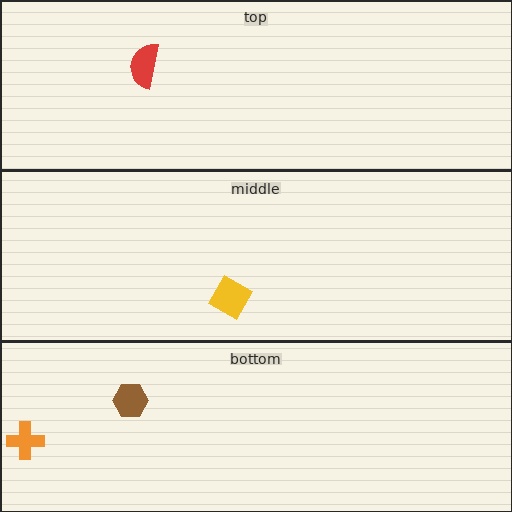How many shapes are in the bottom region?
2.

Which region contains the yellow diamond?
The middle region.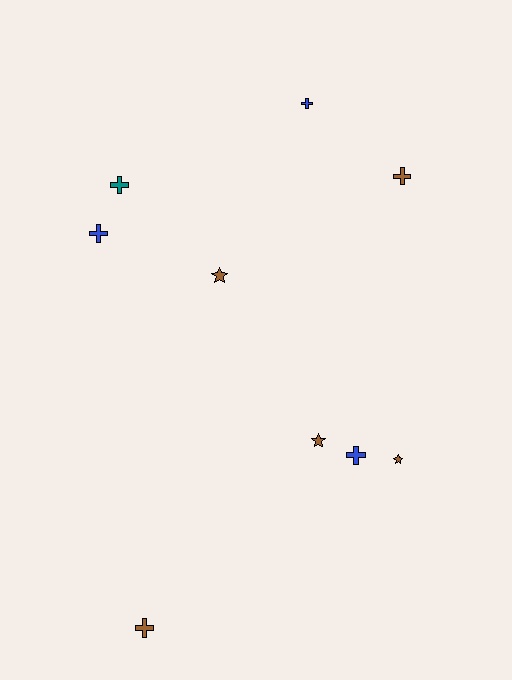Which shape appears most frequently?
Cross, with 6 objects.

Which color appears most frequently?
Brown, with 5 objects.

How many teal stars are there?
There are no teal stars.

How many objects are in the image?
There are 9 objects.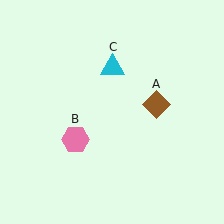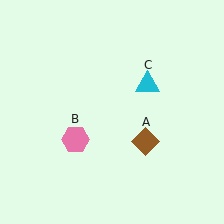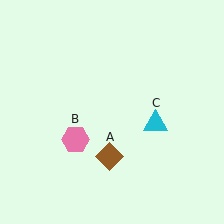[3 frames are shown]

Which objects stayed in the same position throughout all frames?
Pink hexagon (object B) remained stationary.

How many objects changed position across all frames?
2 objects changed position: brown diamond (object A), cyan triangle (object C).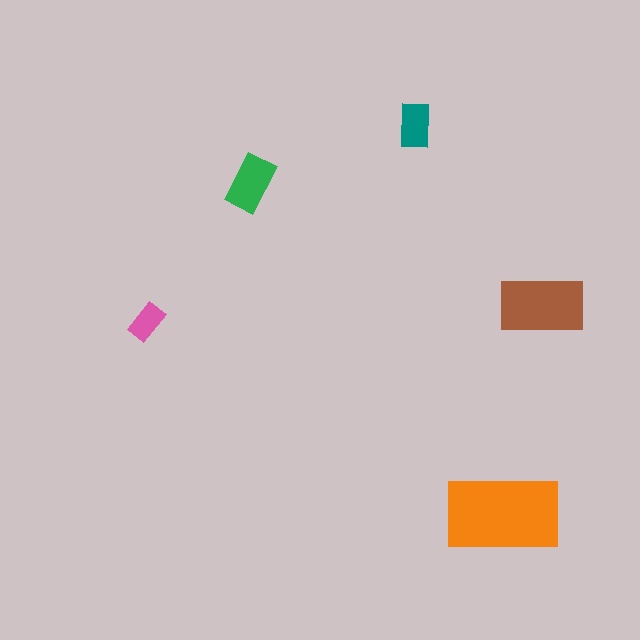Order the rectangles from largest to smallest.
the orange one, the brown one, the green one, the teal one, the pink one.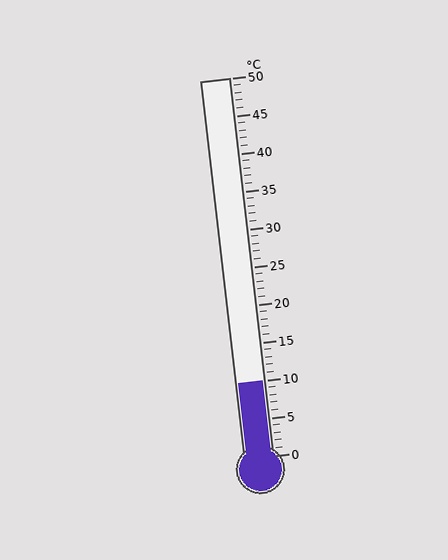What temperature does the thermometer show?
The thermometer shows approximately 10°C.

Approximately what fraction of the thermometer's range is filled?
The thermometer is filled to approximately 20% of its range.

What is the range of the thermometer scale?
The thermometer scale ranges from 0°C to 50°C.